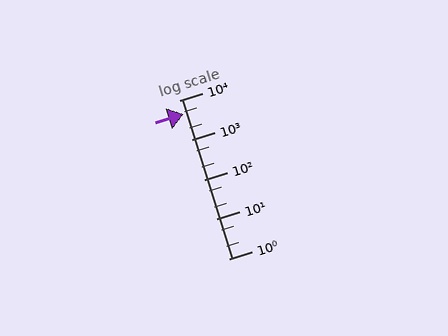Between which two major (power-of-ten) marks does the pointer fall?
The pointer is between 1000 and 10000.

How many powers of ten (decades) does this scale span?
The scale spans 4 decades, from 1 to 10000.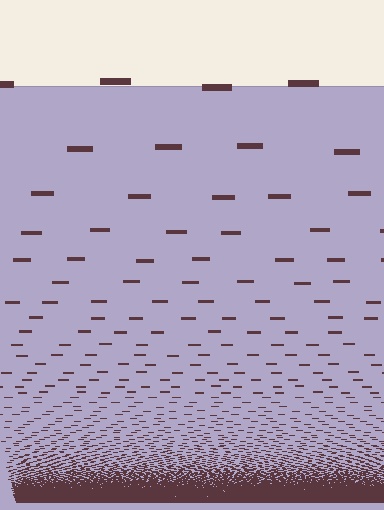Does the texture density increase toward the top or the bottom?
Density increases toward the bottom.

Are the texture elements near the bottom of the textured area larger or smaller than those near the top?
Smaller. The gradient is inverted — elements near the bottom are smaller and denser.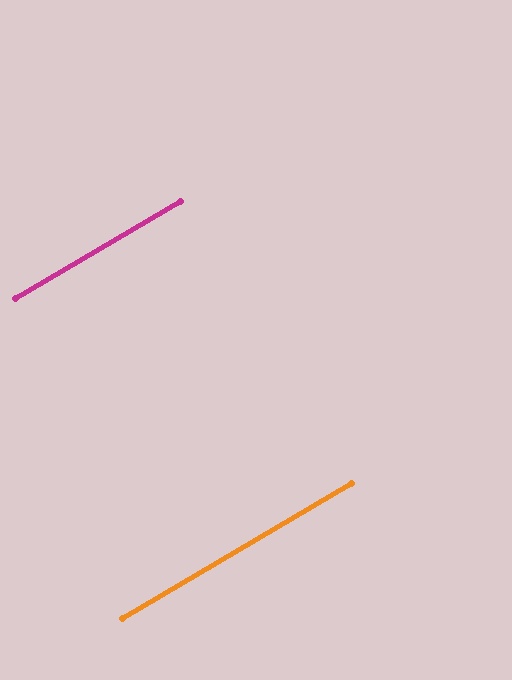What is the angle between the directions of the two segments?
Approximately 0 degrees.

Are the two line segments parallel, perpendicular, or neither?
Parallel — their directions differ by only 0.2°.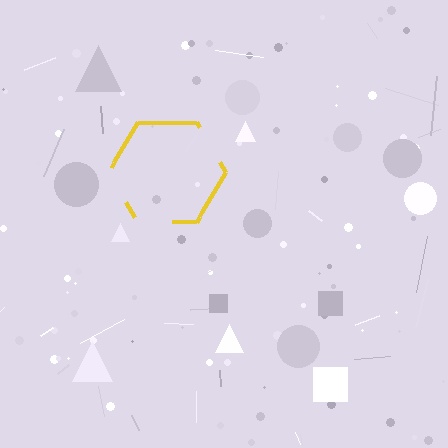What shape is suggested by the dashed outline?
The dashed outline suggests a hexagon.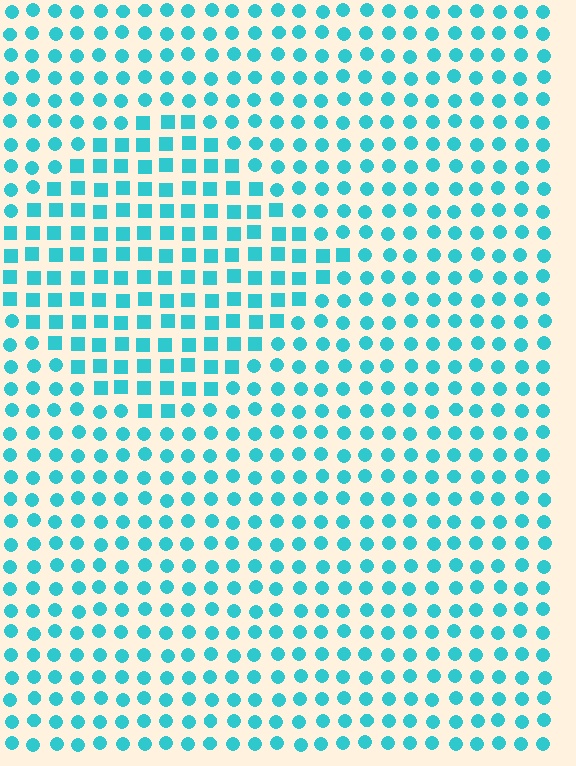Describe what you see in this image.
The image is filled with small cyan elements arranged in a uniform grid. A diamond-shaped region contains squares, while the surrounding area contains circles. The boundary is defined purely by the change in element shape.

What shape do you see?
I see a diamond.